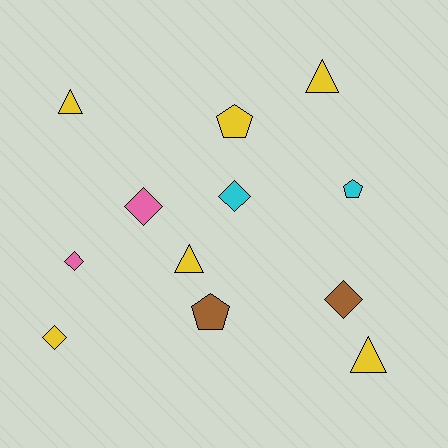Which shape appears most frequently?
Diamond, with 5 objects.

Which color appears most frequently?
Yellow, with 6 objects.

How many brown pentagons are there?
There is 1 brown pentagon.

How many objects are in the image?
There are 12 objects.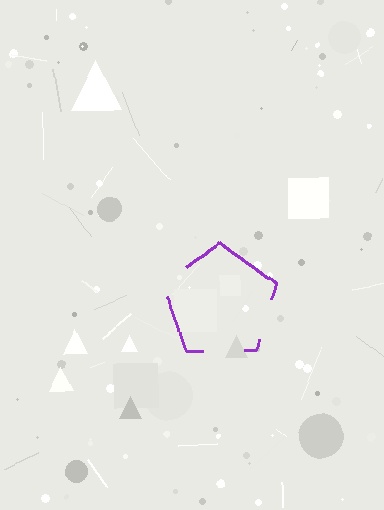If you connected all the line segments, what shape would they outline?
They would outline a pentagon.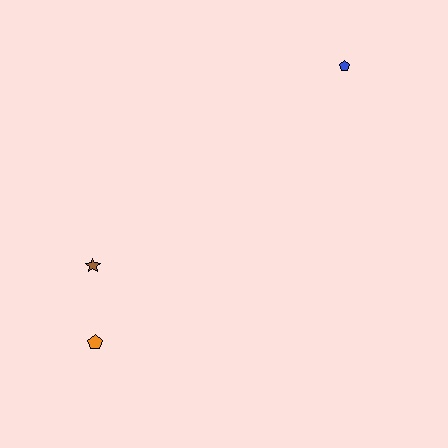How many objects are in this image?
There are 3 objects.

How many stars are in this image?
There is 1 star.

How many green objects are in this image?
There are no green objects.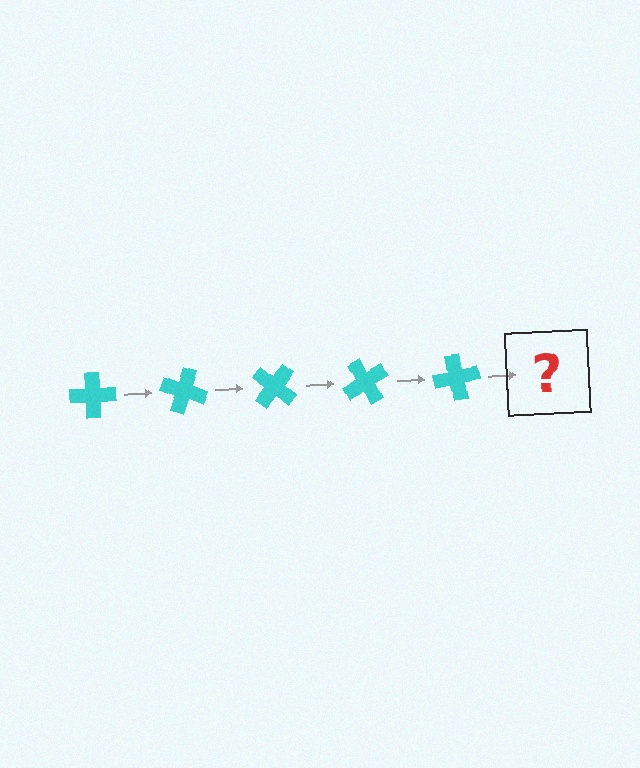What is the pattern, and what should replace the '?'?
The pattern is that the cross rotates 20 degrees each step. The '?' should be a cyan cross rotated 100 degrees.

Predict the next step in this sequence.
The next step is a cyan cross rotated 100 degrees.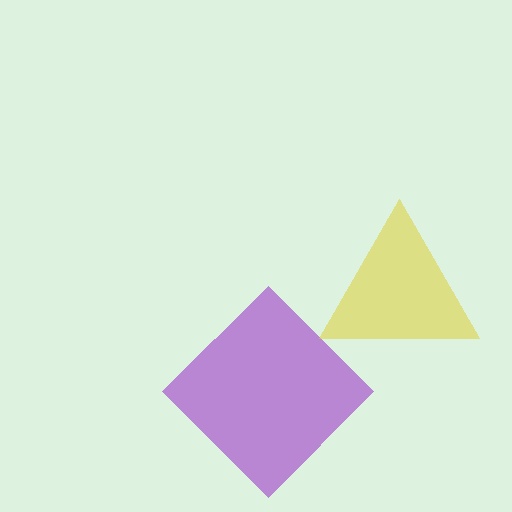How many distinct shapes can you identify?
There are 2 distinct shapes: a purple diamond, a yellow triangle.